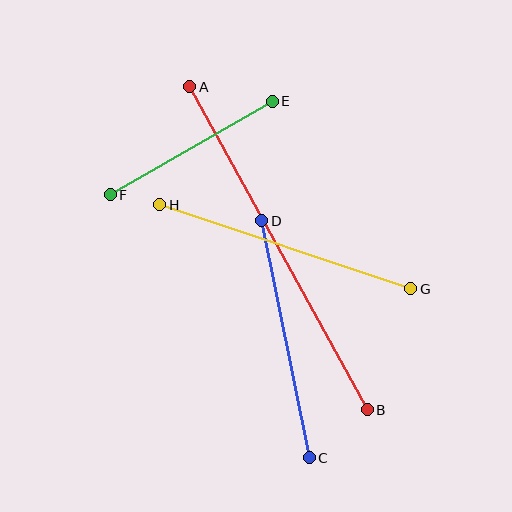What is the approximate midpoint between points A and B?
The midpoint is at approximately (279, 248) pixels.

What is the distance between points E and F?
The distance is approximately 187 pixels.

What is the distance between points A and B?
The distance is approximately 368 pixels.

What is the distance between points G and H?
The distance is approximately 265 pixels.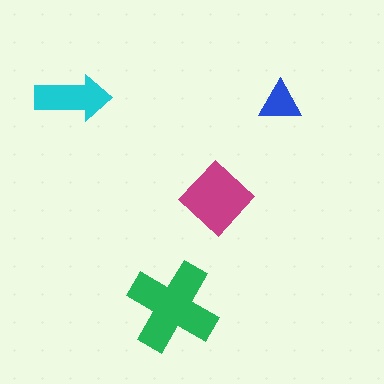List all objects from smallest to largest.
The blue triangle, the cyan arrow, the magenta diamond, the green cross.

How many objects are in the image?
There are 4 objects in the image.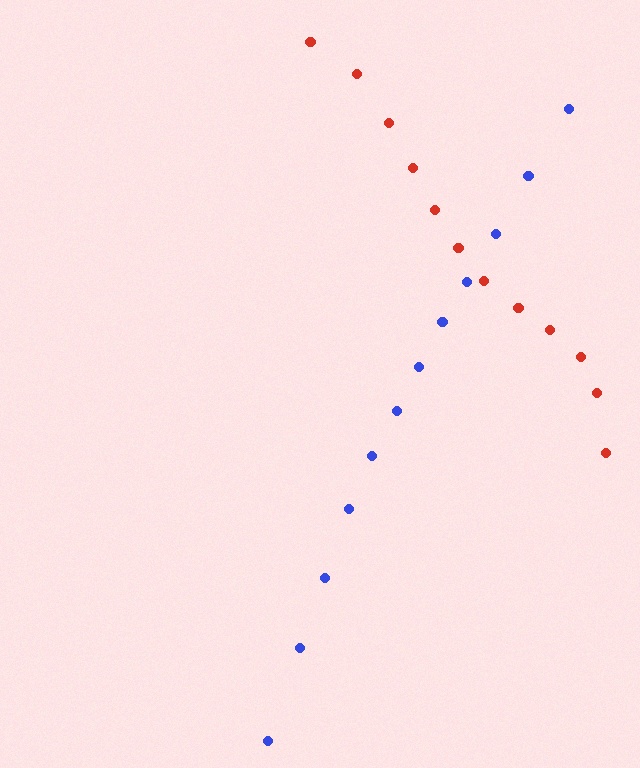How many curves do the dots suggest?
There are 2 distinct paths.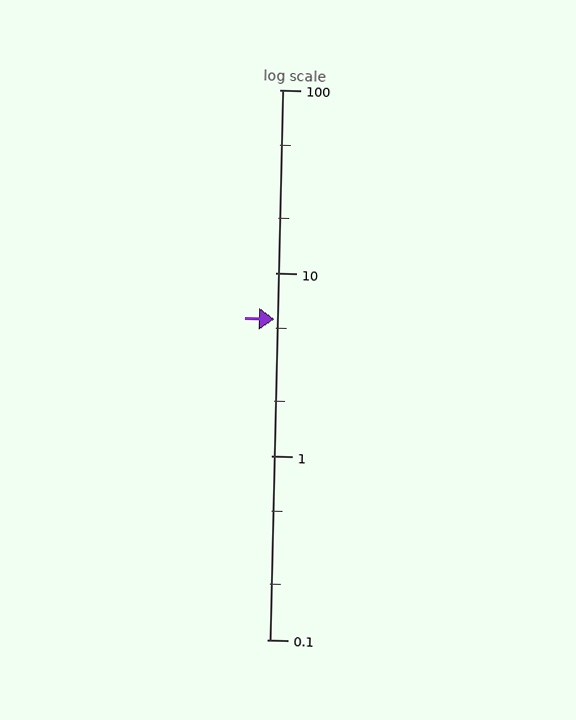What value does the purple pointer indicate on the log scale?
The pointer indicates approximately 5.6.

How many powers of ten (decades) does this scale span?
The scale spans 3 decades, from 0.1 to 100.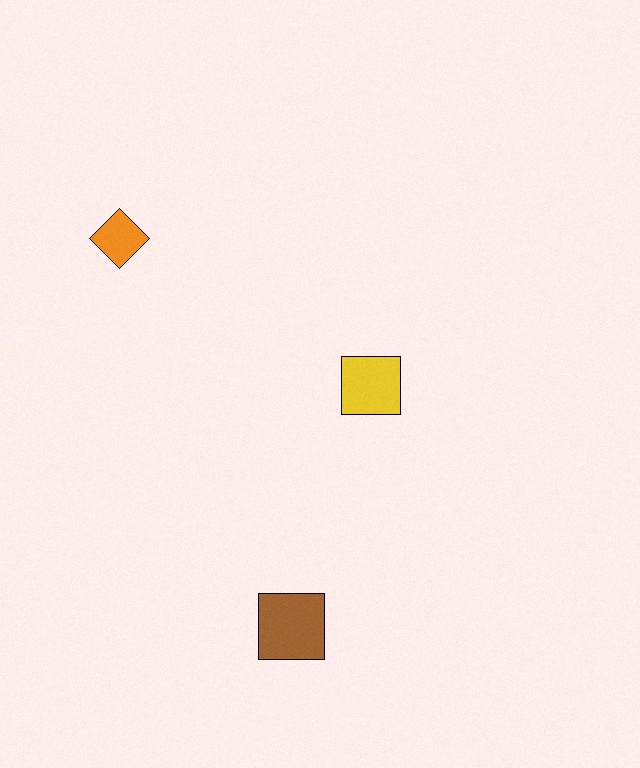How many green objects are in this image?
There are no green objects.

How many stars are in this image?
There are no stars.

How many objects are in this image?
There are 3 objects.